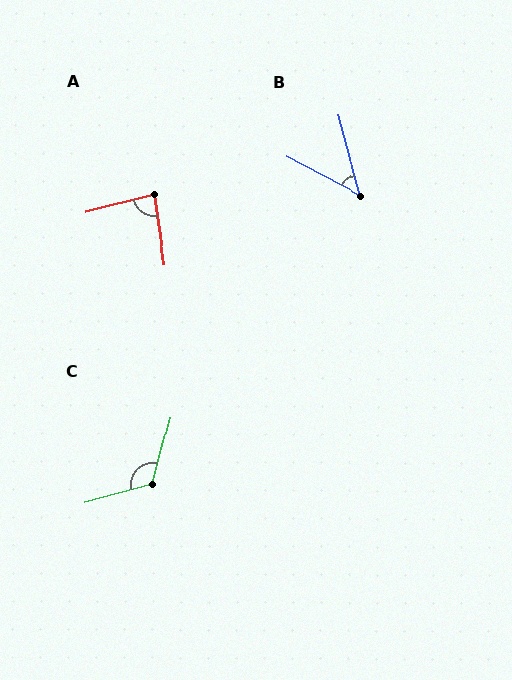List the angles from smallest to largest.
B (47°), A (84°), C (120°).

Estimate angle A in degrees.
Approximately 84 degrees.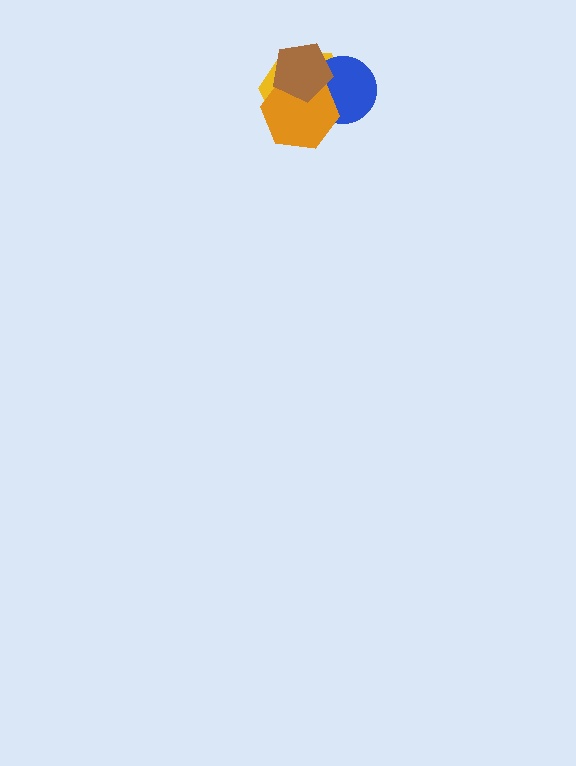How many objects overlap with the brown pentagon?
3 objects overlap with the brown pentagon.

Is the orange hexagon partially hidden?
Yes, it is partially covered by another shape.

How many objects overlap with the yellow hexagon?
3 objects overlap with the yellow hexagon.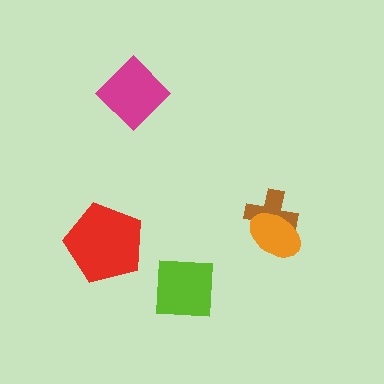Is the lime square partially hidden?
No, no other shape covers it.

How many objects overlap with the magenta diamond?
0 objects overlap with the magenta diamond.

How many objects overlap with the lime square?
0 objects overlap with the lime square.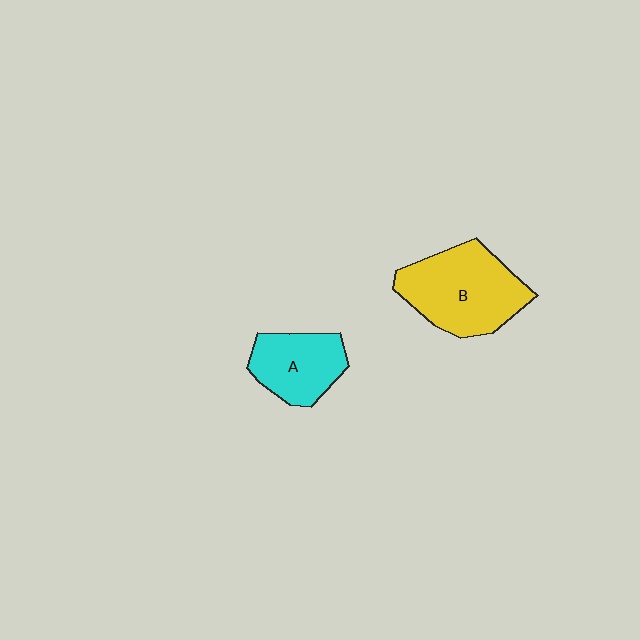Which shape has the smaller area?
Shape A (cyan).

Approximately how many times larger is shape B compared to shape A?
Approximately 1.5 times.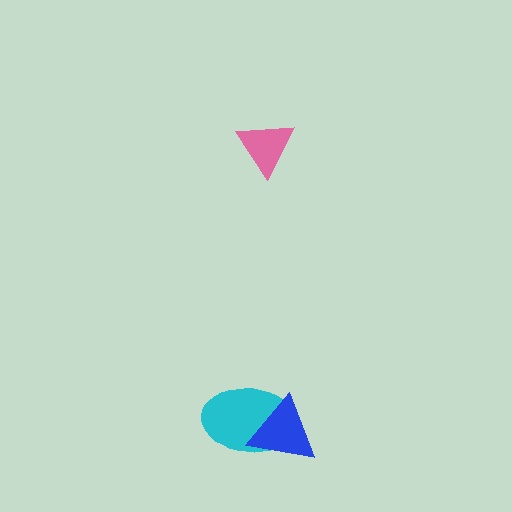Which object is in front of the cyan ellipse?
The blue triangle is in front of the cyan ellipse.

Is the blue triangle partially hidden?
No, no other shape covers it.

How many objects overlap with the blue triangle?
1 object overlaps with the blue triangle.